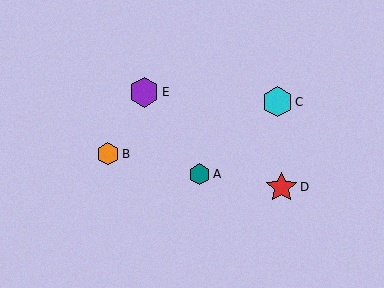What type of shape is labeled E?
Shape E is a purple hexagon.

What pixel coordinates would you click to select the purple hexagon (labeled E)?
Click at (144, 92) to select the purple hexagon E.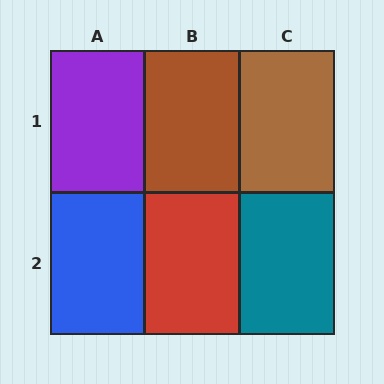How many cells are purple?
1 cell is purple.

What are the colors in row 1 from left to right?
Purple, brown, brown.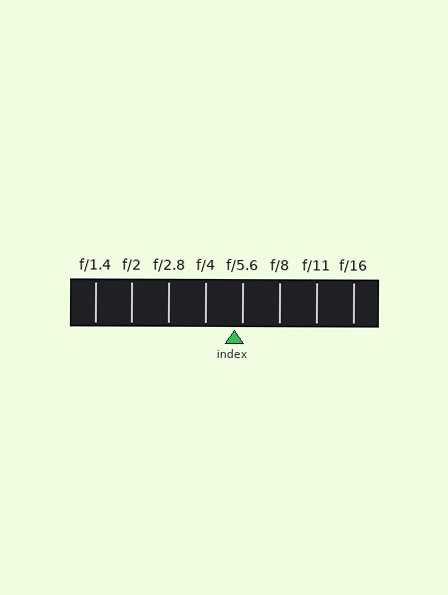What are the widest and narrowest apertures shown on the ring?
The widest aperture shown is f/1.4 and the narrowest is f/16.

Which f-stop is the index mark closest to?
The index mark is closest to f/5.6.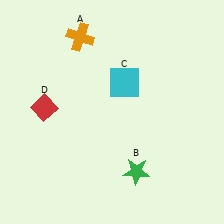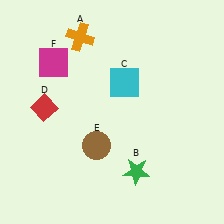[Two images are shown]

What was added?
A brown circle (E), a magenta square (F) were added in Image 2.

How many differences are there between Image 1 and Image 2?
There are 2 differences between the two images.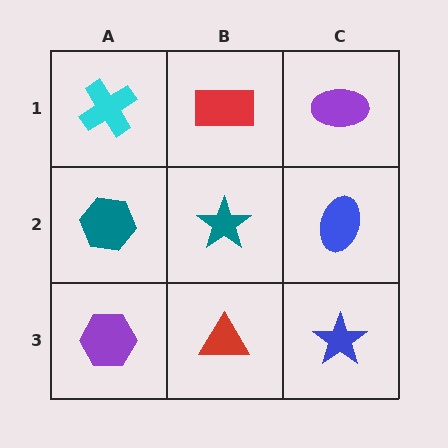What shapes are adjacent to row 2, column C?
A purple ellipse (row 1, column C), a blue star (row 3, column C), a teal star (row 2, column B).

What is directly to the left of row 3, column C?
A red triangle.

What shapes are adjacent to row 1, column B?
A teal star (row 2, column B), a cyan cross (row 1, column A), a purple ellipse (row 1, column C).